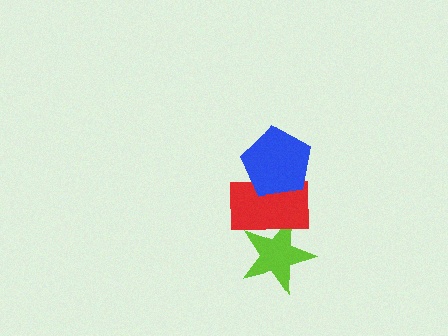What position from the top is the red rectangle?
The red rectangle is 2nd from the top.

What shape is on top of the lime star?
The red rectangle is on top of the lime star.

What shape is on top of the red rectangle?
The blue pentagon is on top of the red rectangle.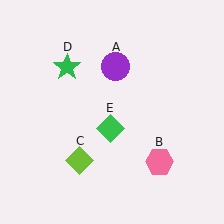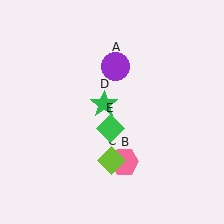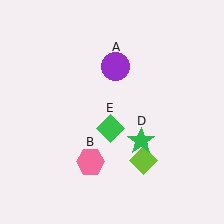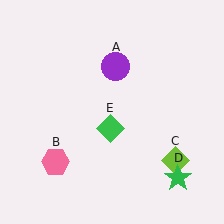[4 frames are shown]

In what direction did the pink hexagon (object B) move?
The pink hexagon (object B) moved left.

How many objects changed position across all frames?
3 objects changed position: pink hexagon (object B), lime diamond (object C), green star (object D).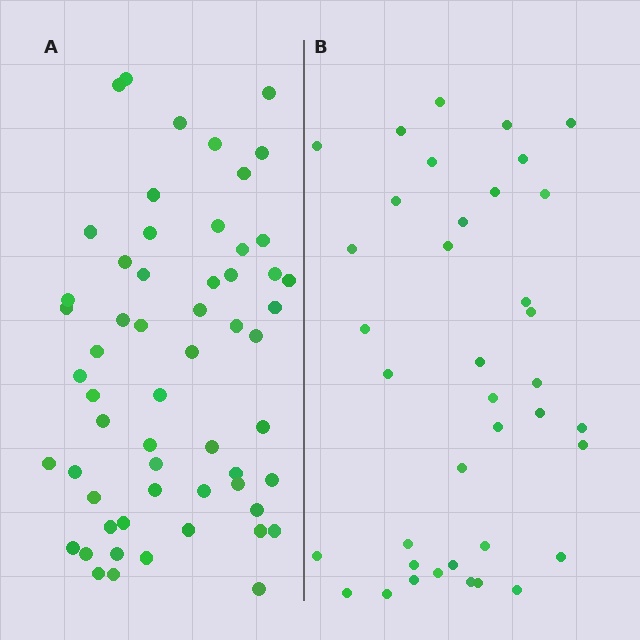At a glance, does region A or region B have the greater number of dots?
Region A (the left region) has more dots.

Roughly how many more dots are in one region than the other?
Region A has approximately 20 more dots than region B.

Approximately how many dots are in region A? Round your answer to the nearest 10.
About 60 dots. (The exact count is 58, which rounds to 60.)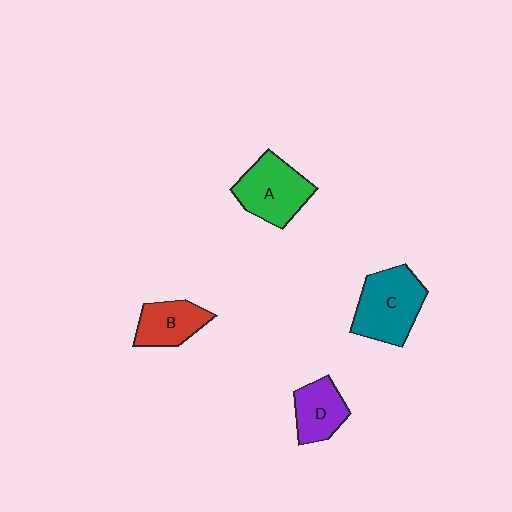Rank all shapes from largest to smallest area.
From largest to smallest: C (teal), A (green), B (red), D (purple).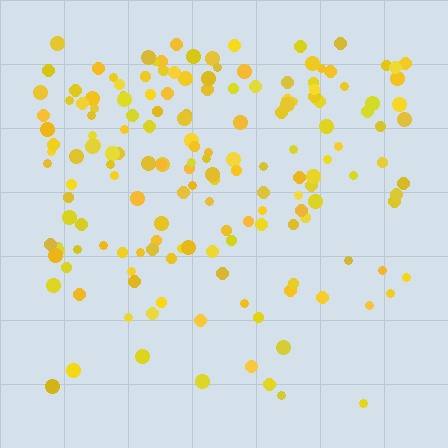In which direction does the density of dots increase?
From bottom to top, with the top side densest.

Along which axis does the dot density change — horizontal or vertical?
Vertical.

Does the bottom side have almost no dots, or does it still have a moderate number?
Still a moderate number, just noticeably fewer than the top.